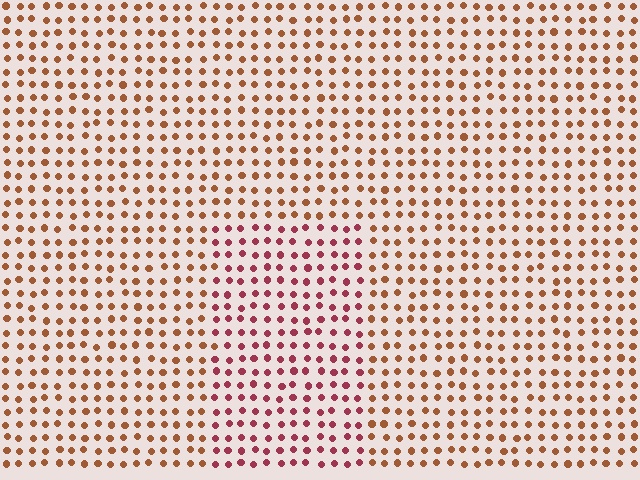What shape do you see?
I see a rectangle.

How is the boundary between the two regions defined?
The boundary is defined purely by a slight shift in hue (about 38 degrees). Spacing, size, and orientation are identical on both sides.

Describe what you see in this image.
The image is filled with small brown elements in a uniform arrangement. A rectangle-shaped region is visible where the elements are tinted to a slightly different hue, forming a subtle color boundary.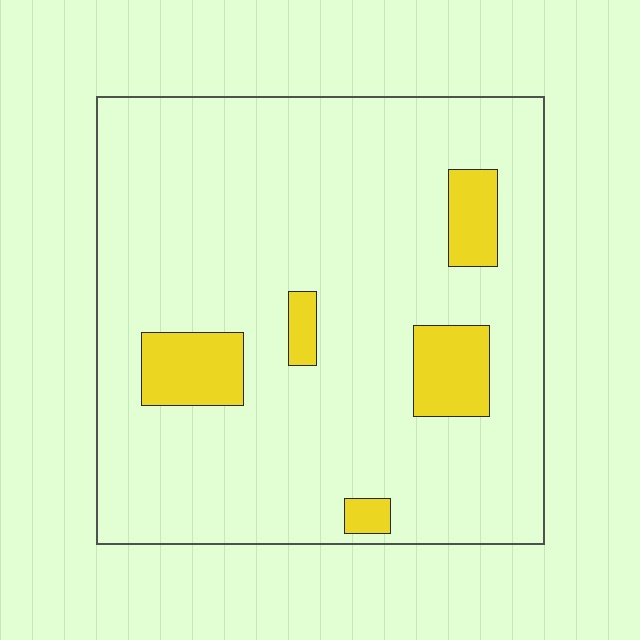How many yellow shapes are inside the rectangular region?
5.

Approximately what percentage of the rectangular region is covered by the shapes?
Approximately 10%.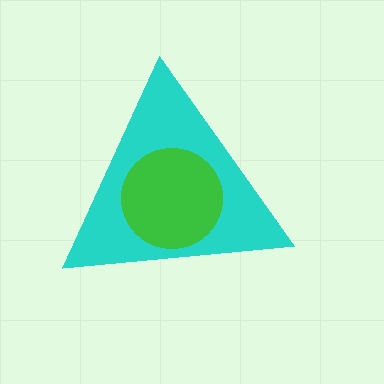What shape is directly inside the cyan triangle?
The green circle.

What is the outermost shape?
The cyan triangle.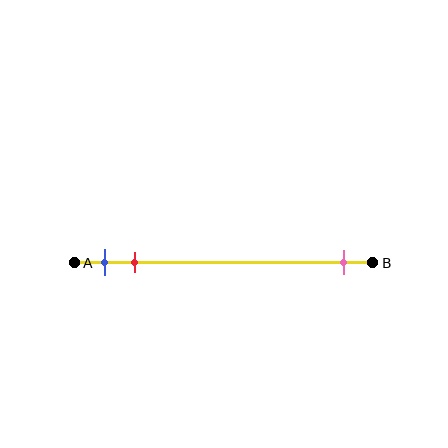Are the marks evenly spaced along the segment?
No, the marks are not evenly spaced.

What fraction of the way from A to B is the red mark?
The red mark is approximately 20% (0.2) of the way from A to B.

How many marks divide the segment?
There are 3 marks dividing the segment.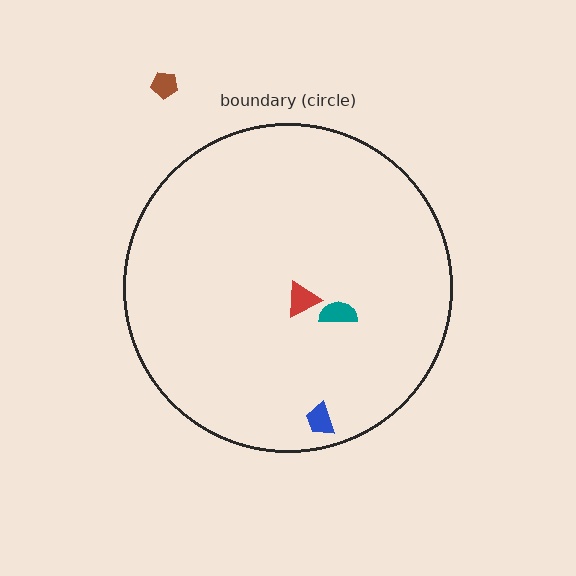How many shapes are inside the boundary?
3 inside, 1 outside.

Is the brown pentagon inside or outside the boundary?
Outside.